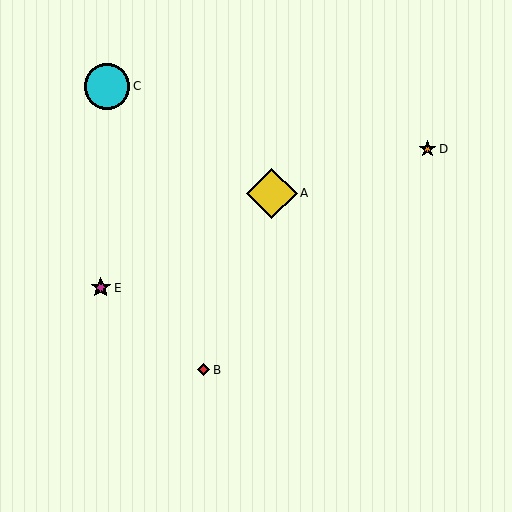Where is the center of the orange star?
The center of the orange star is at (427, 149).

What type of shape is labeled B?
Shape B is a red diamond.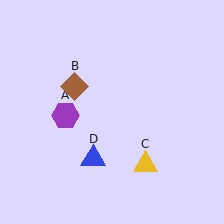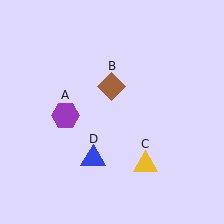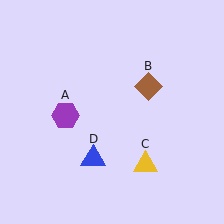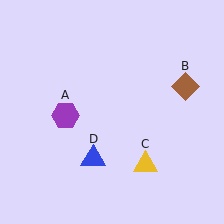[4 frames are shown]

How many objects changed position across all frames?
1 object changed position: brown diamond (object B).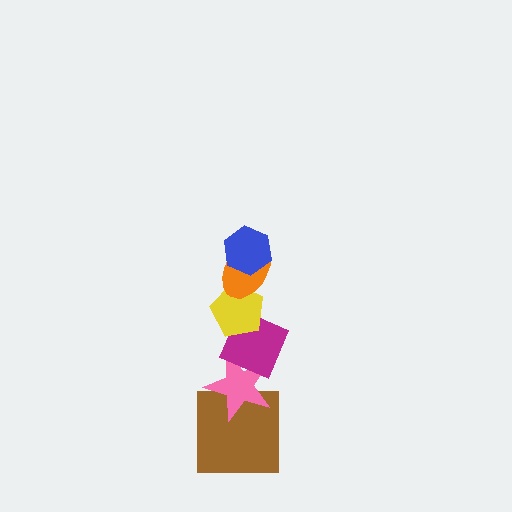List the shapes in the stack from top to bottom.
From top to bottom: the blue hexagon, the orange ellipse, the yellow pentagon, the magenta diamond, the pink star, the brown square.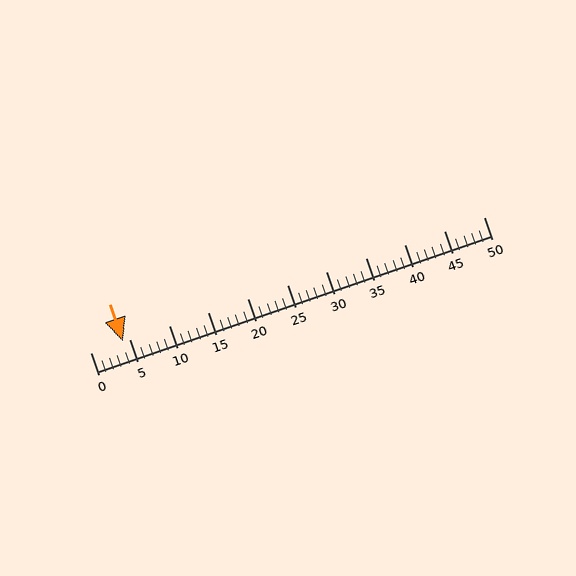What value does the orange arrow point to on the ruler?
The orange arrow points to approximately 4.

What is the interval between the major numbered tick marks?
The major tick marks are spaced 5 units apart.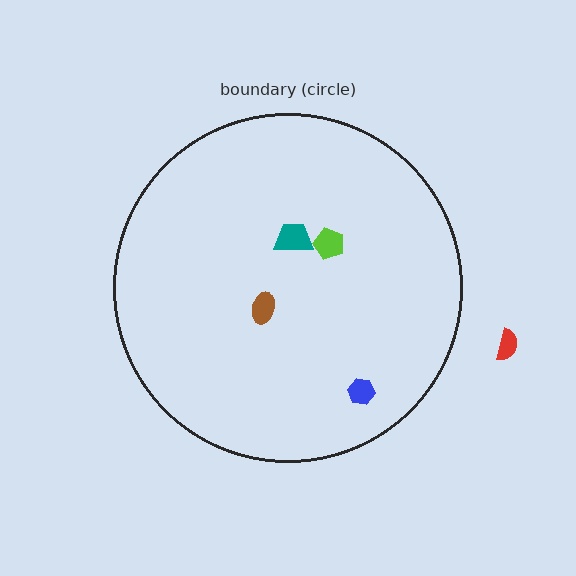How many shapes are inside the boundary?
4 inside, 1 outside.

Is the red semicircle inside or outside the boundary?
Outside.